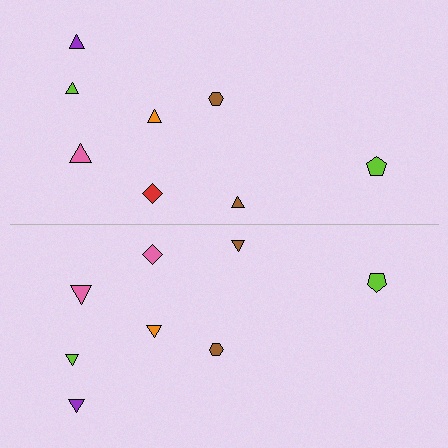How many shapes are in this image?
There are 16 shapes in this image.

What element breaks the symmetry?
The pink diamond on the bottom side breaks the symmetry — its mirror counterpart is red.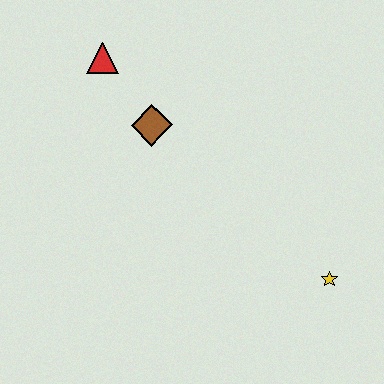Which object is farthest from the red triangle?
The yellow star is farthest from the red triangle.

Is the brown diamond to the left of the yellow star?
Yes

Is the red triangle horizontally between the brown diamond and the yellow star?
No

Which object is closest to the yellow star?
The brown diamond is closest to the yellow star.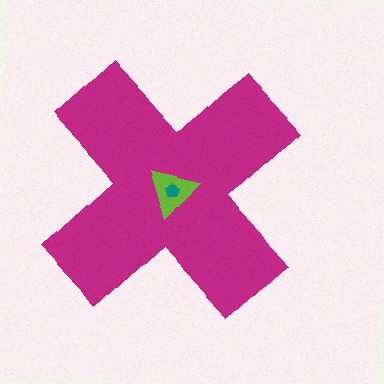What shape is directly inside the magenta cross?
The lime triangle.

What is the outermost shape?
The magenta cross.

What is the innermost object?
The teal pentagon.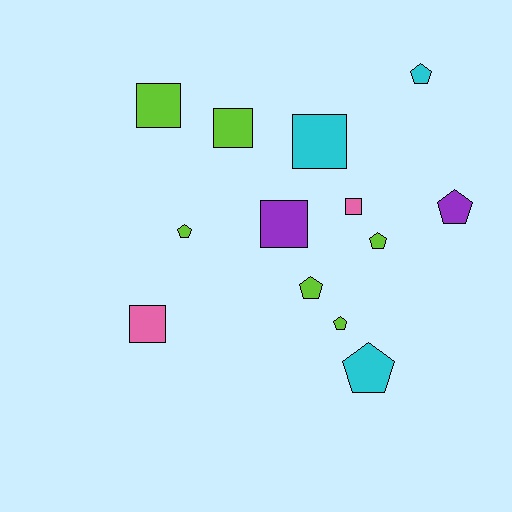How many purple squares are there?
There is 1 purple square.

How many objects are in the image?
There are 13 objects.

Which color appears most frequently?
Lime, with 6 objects.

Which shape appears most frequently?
Pentagon, with 7 objects.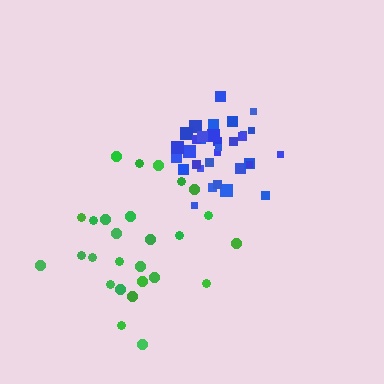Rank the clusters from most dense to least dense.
blue, green.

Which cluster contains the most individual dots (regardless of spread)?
Blue (34).